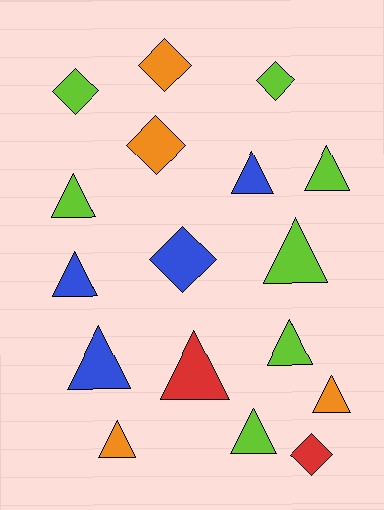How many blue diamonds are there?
There is 1 blue diamond.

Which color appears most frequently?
Lime, with 7 objects.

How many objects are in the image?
There are 17 objects.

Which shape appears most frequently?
Triangle, with 11 objects.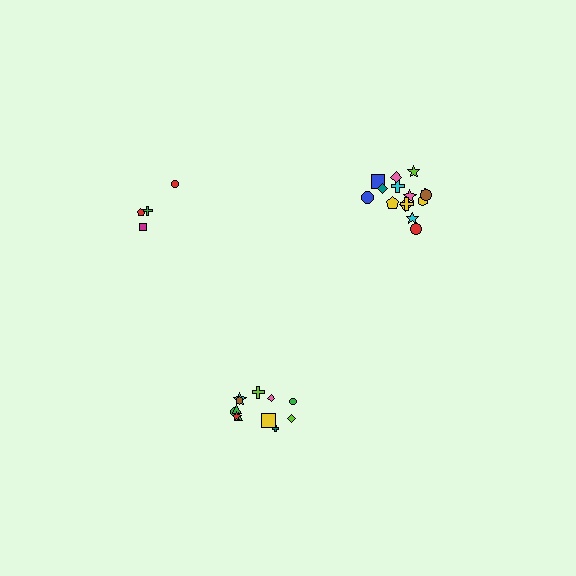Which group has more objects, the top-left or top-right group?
The top-right group.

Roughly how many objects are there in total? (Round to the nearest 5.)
Roughly 30 objects in total.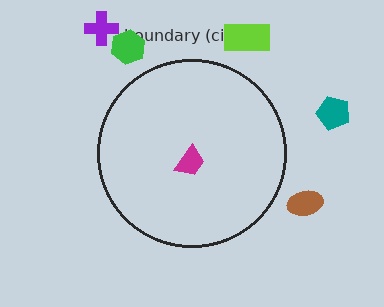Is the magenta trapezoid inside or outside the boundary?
Inside.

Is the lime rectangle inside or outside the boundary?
Outside.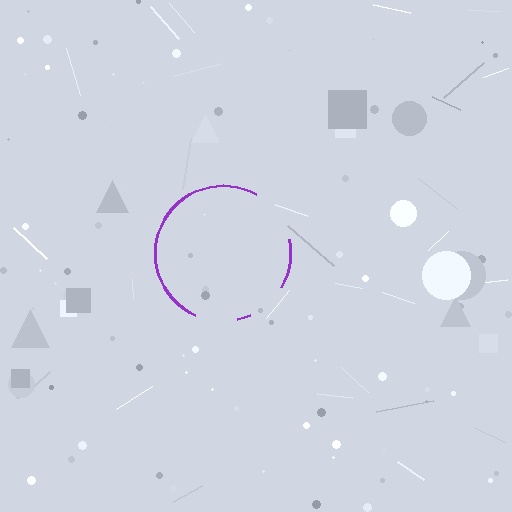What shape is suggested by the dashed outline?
The dashed outline suggests a circle.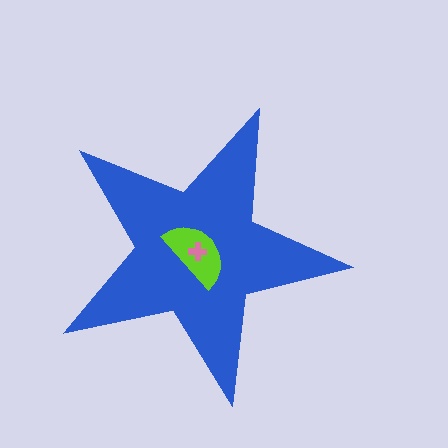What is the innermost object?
The pink cross.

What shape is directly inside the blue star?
The lime semicircle.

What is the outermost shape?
The blue star.